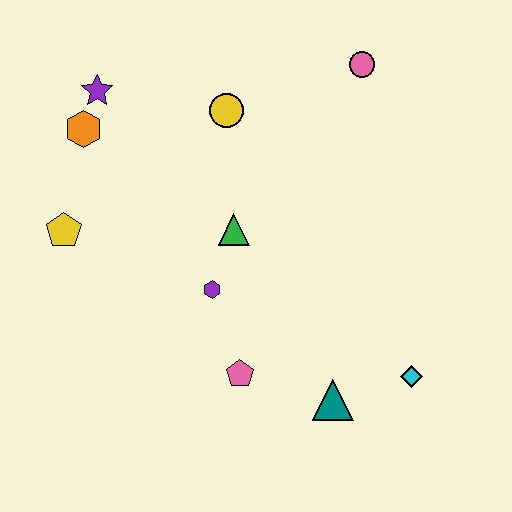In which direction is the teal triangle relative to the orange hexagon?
The teal triangle is below the orange hexagon.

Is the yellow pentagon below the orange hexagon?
Yes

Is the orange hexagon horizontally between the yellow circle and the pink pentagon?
No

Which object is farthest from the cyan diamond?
The purple star is farthest from the cyan diamond.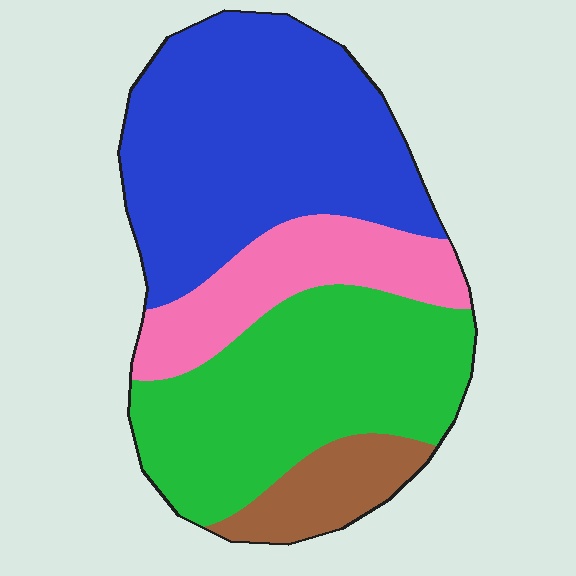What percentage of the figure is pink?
Pink takes up less than a sixth of the figure.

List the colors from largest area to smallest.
From largest to smallest: blue, green, pink, brown.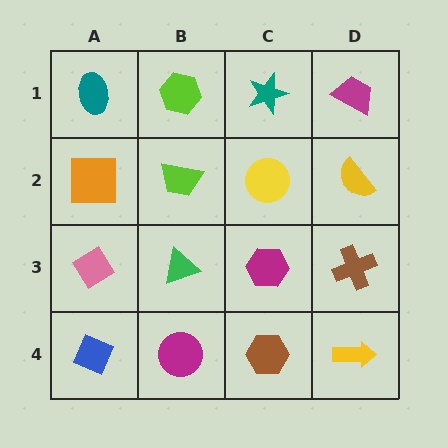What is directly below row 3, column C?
A brown hexagon.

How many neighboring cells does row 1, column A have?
2.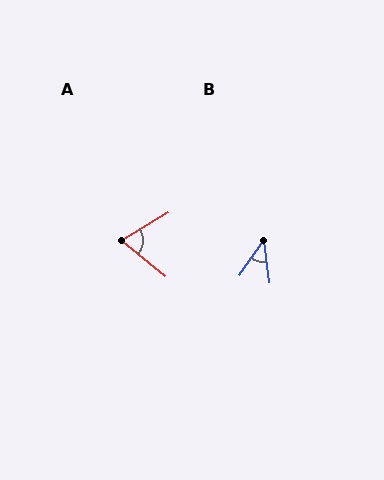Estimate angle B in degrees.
Approximately 42 degrees.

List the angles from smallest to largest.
B (42°), A (70°).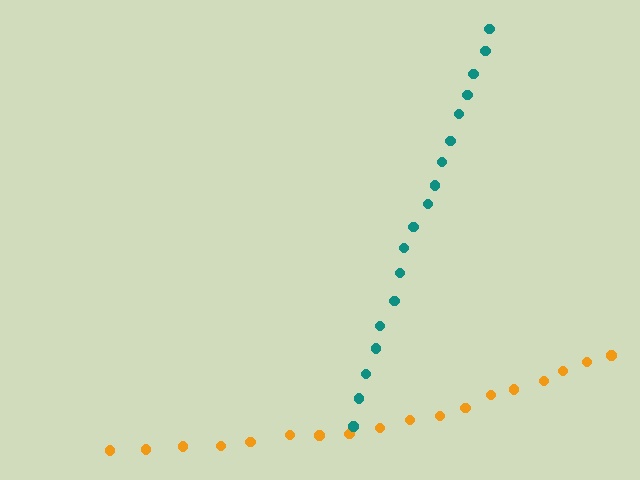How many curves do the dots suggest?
There are 2 distinct paths.